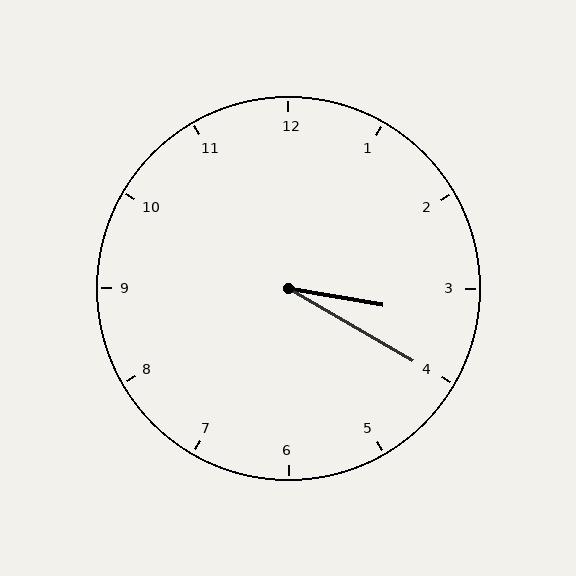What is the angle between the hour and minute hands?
Approximately 20 degrees.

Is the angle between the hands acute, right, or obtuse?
It is acute.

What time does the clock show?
3:20.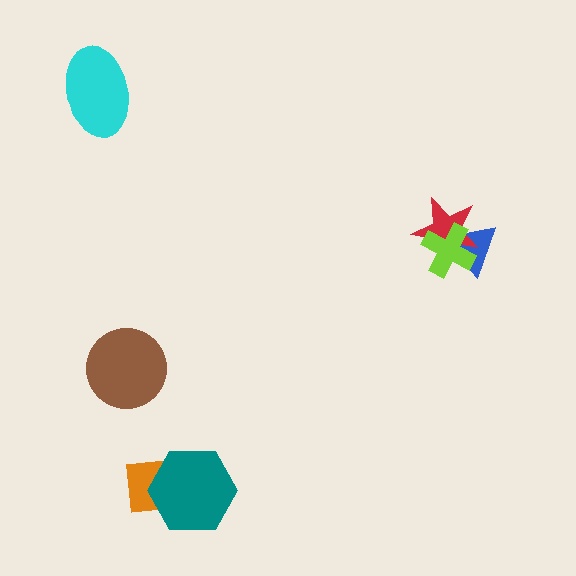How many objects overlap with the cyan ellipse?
0 objects overlap with the cyan ellipse.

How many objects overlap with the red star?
2 objects overlap with the red star.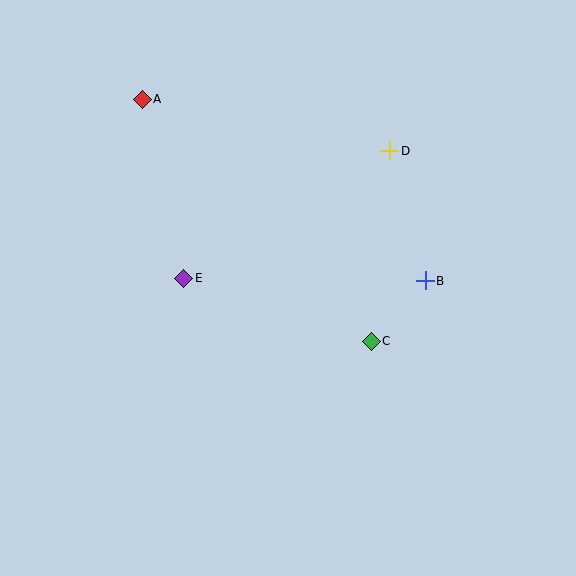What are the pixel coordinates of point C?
Point C is at (371, 341).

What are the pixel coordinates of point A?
Point A is at (142, 99).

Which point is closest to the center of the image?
Point C at (371, 341) is closest to the center.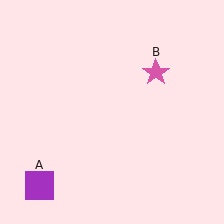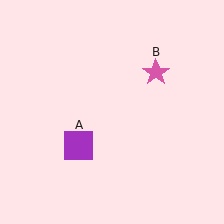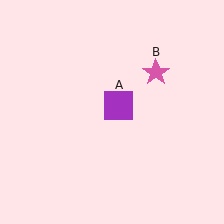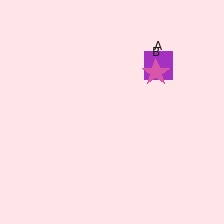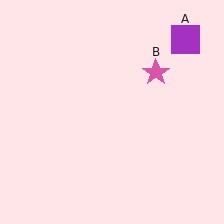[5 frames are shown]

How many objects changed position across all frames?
1 object changed position: purple square (object A).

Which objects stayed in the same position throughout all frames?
Pink star (object B) remained stationary.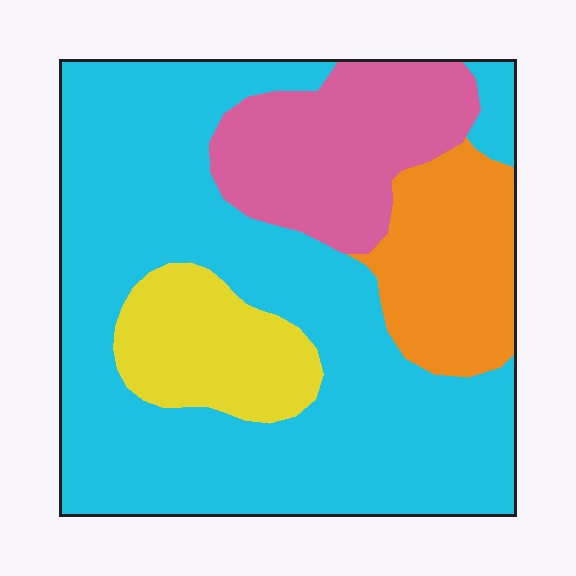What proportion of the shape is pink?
Pink covers around 15% of the shape.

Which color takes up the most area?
Cyan, at roughly 60%.